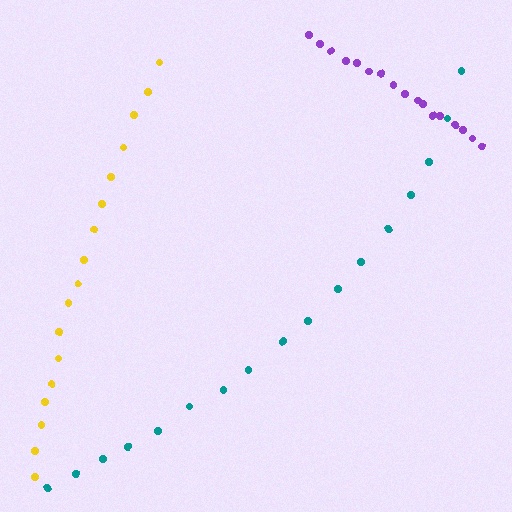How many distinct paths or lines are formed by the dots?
There are 3 distinct paths.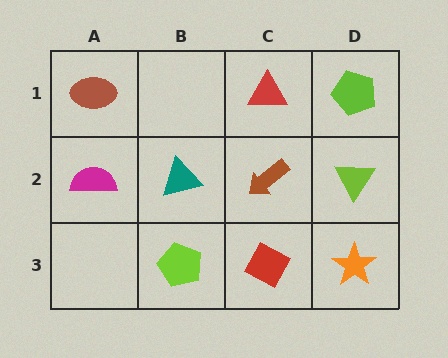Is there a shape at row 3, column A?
No, that cell is empty.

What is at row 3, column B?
A lime pentagon.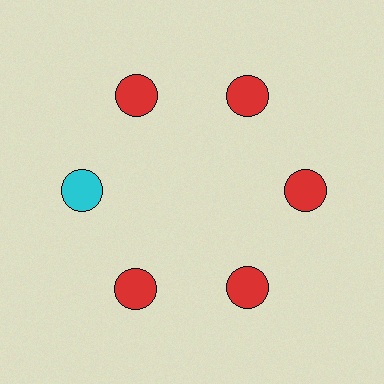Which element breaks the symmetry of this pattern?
The cyan circle at roughly the 9 o'clock position breaks the symmetry. All other shapes are red circles.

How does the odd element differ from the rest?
It has a different color: cyan instead of red.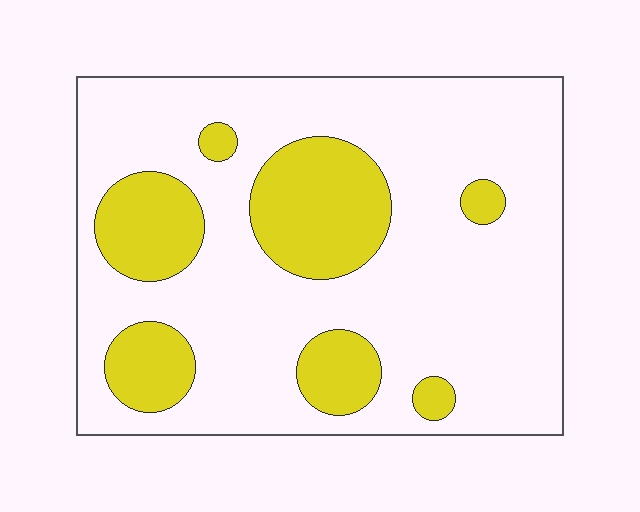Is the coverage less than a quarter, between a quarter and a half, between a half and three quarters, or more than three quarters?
Less than a quarter.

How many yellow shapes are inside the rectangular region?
7.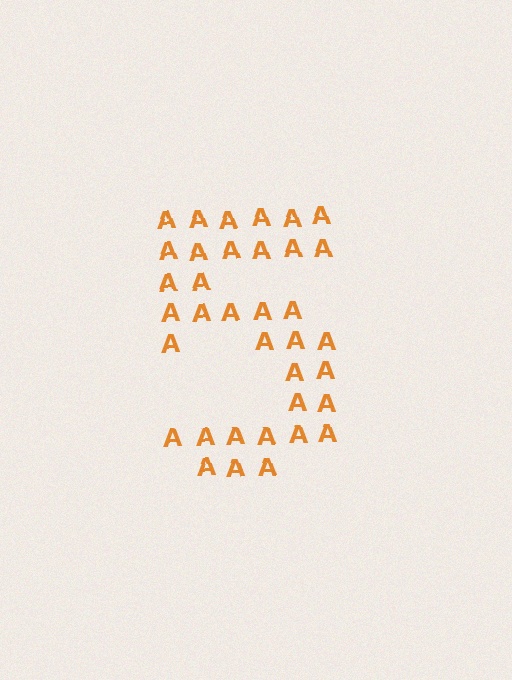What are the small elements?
The small elements are letter A's.